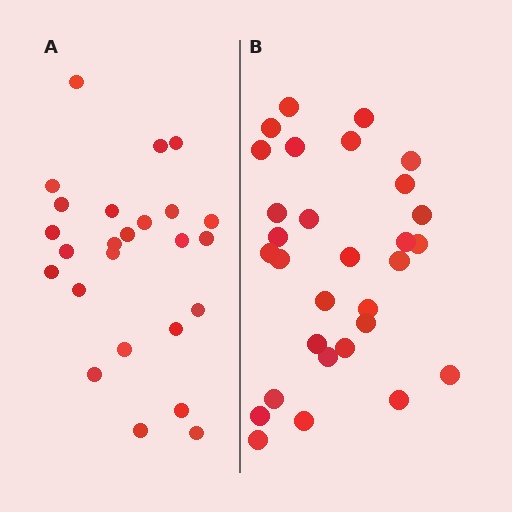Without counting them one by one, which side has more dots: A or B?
Region B (the right region) has more dots.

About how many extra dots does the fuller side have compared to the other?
Region B has about 5 more dots than region A.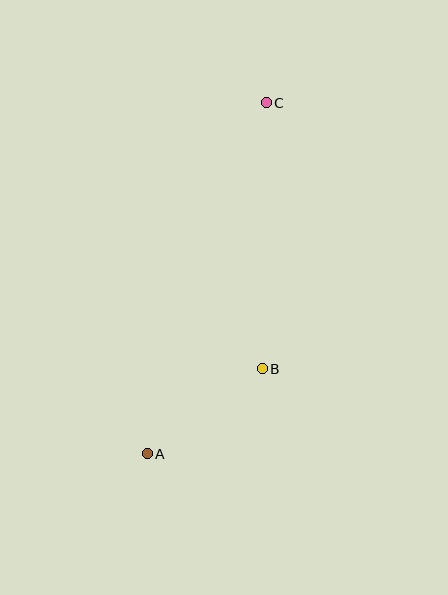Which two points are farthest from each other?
Points A and C are farthest from each other.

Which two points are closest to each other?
Points A and B are closest to each other.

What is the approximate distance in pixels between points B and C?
The distance between B and C is approximately 266 pixels.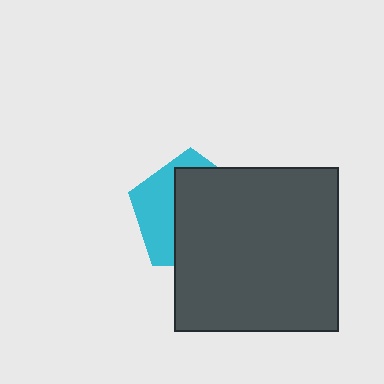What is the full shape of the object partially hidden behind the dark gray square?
The partially hidden object is a cyan pentagon.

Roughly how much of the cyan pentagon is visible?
A small part of it is visible (roughly 36%).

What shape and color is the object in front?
The object in front is a dark gray square.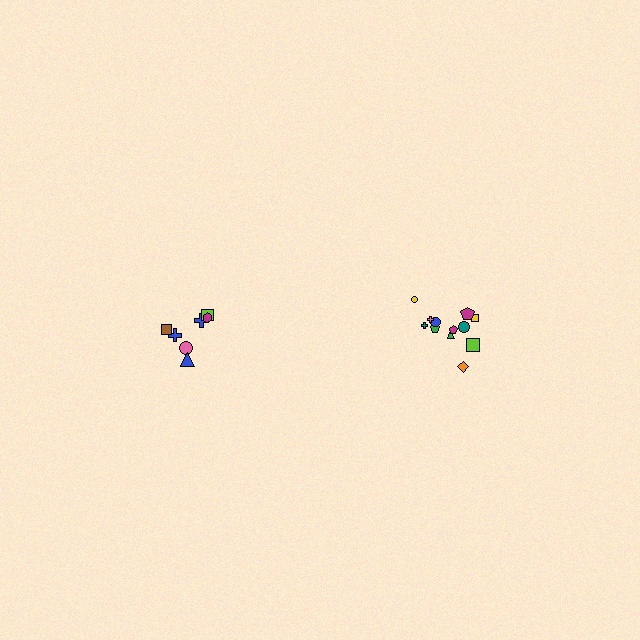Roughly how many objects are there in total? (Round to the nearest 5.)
Roughly 20 objects in total.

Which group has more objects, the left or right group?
The right group.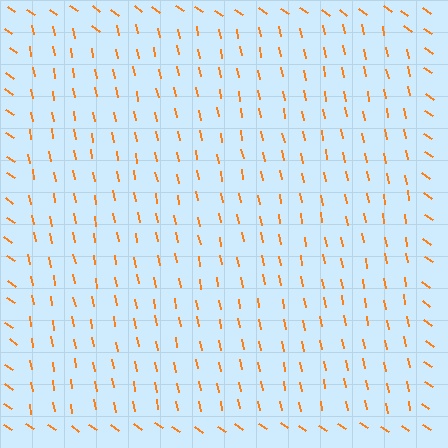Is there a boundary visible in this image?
Yes, there is a texture boundary formed by a change in line orientation.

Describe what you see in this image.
The image is filled with small orange line segments. A rectangle region in the image has lines oriented differently from the surrounding lines, creating a visible texture boundary.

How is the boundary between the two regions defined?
The boundary is defined purely by a change in line orientation (approximately 45 degrees difference). All lines are the same color and thickness.